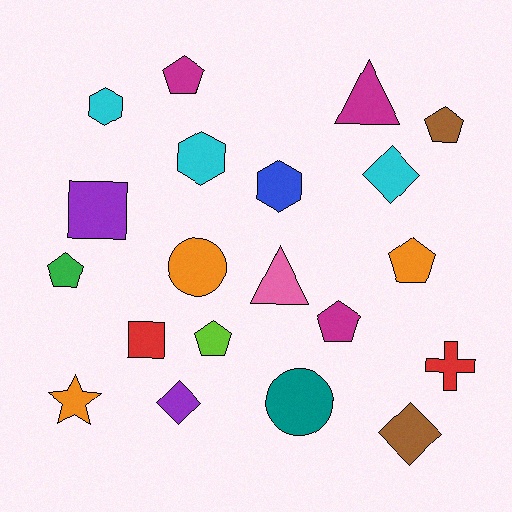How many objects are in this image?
There are 20 objects.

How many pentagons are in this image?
There are 6 pentagons.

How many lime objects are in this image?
There is 1 lime object.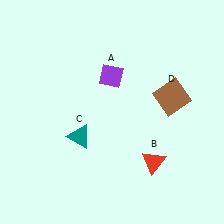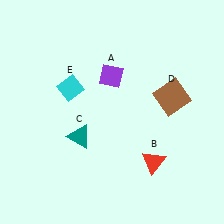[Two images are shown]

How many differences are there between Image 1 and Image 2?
There is 1 difference between the two images.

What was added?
A cyan diamond (E) was added in Image 2.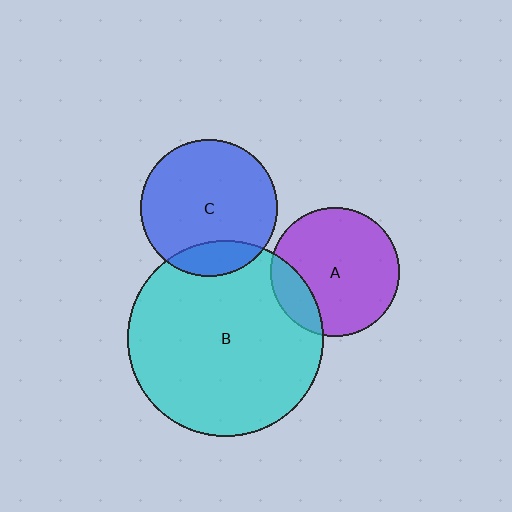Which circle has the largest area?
Circle B (cyan).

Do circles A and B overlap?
Yes.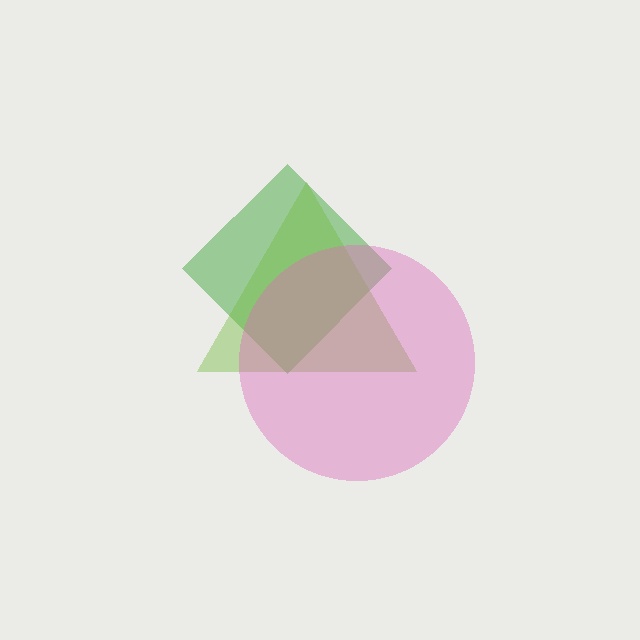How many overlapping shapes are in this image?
There are 3 overlapping shapes in the image.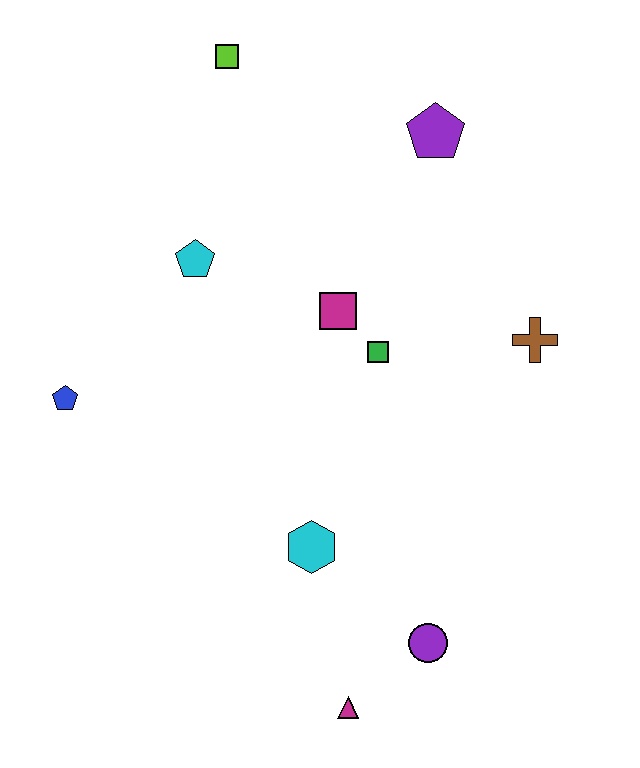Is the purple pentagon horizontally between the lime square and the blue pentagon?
No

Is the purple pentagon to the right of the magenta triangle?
Yes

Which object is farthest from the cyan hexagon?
The lime square is farthest from the cyan hexagon.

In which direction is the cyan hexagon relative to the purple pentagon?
The cyan hexagon is below the purple pentagon.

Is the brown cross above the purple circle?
Yes